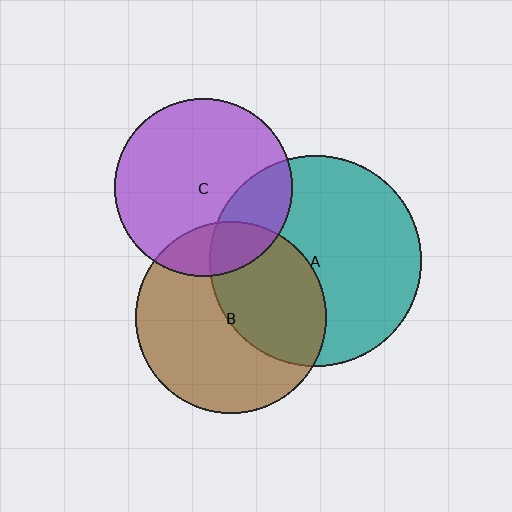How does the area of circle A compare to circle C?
Approximately 1.4 times.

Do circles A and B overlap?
Yes.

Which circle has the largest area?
Circle A (teal).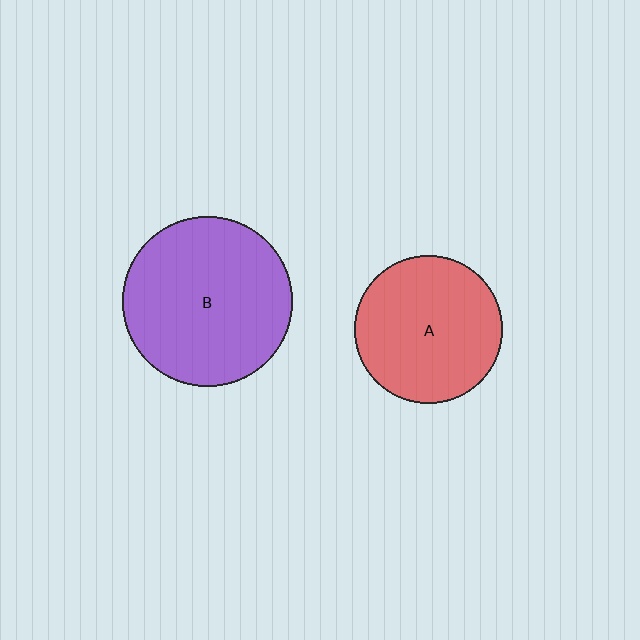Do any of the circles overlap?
No, none of the circles overlap.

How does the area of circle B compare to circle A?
Approximately 1.3 times.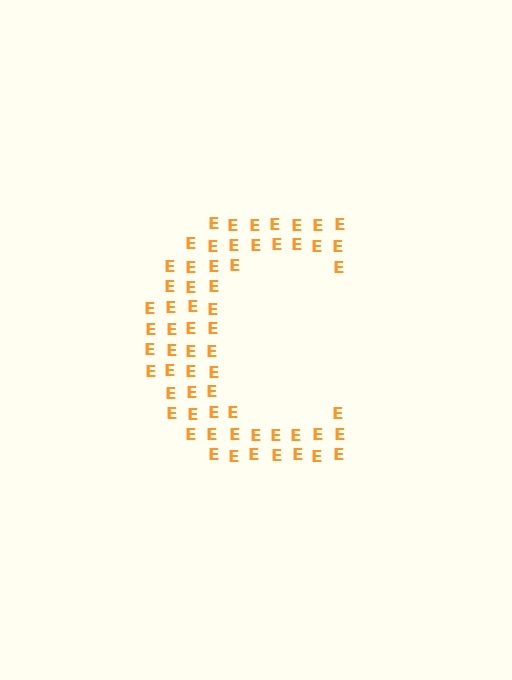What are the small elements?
The small elements are letter E's.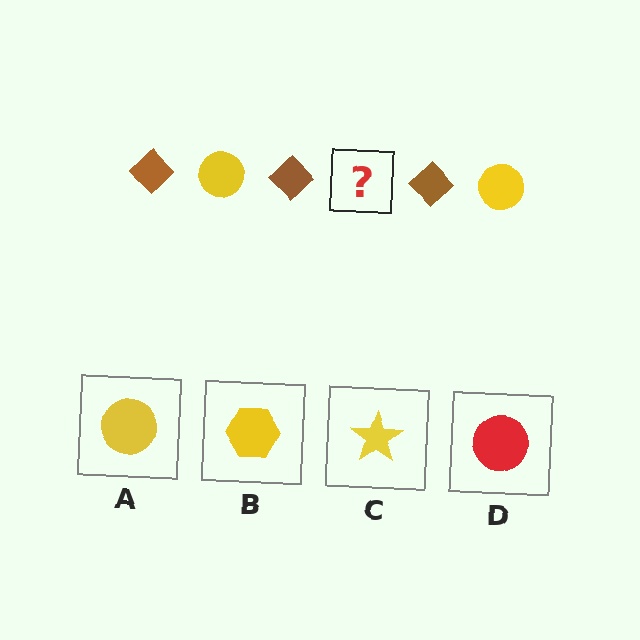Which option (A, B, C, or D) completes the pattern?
A.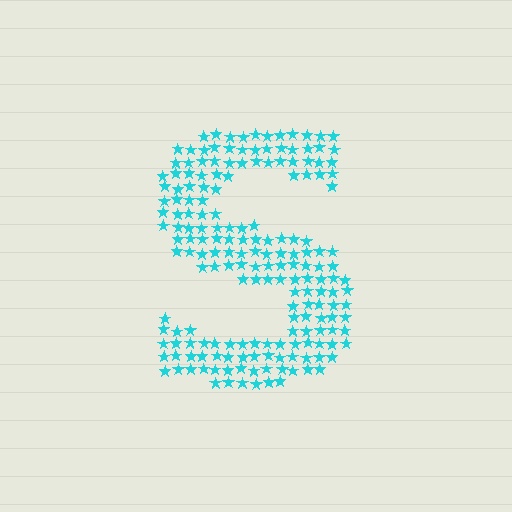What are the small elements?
The small elements are stars.